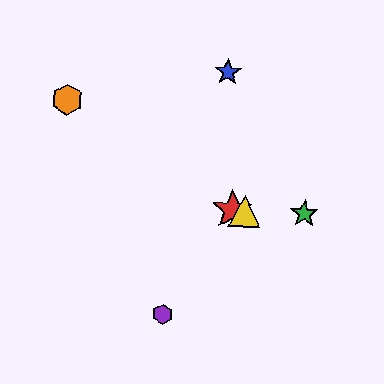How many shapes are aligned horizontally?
3 shapes (the red star, the green star, the yellow triangle) are aligned horizontally.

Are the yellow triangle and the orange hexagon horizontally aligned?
No, the yellow triangle is at y≈211 and the orange hexagon is at y≈100.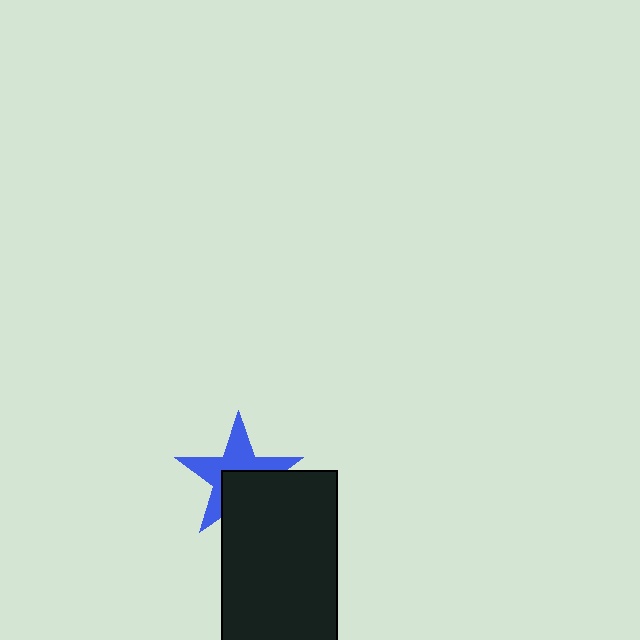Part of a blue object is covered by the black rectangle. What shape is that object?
It is a star.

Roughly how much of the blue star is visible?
About half of it is visible (roughly 56%).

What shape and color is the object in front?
The object in front is a black rectangle.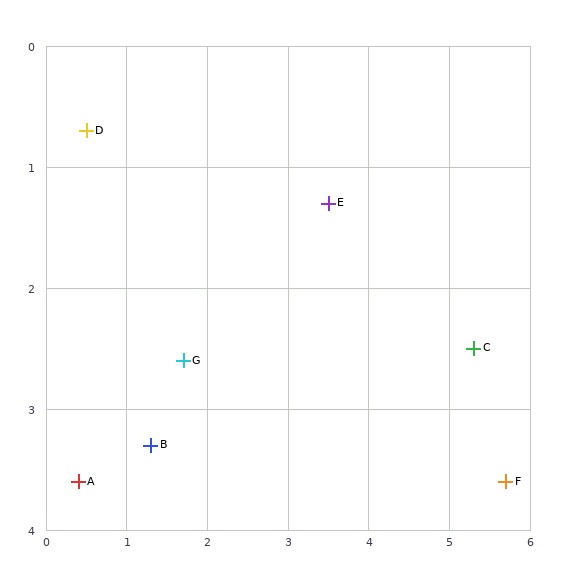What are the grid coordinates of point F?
Point F is at approximately (5.7, 3.6).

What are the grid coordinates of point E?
Point E is at approximately (3.5, 1.3).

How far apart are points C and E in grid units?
Points C and E are about 2.2 grid units apart.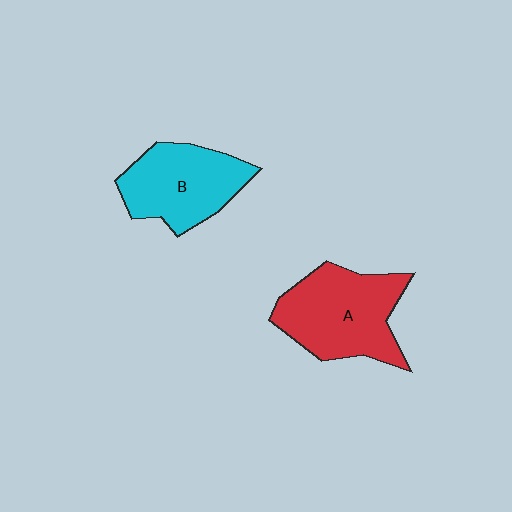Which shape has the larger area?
Shape A (red).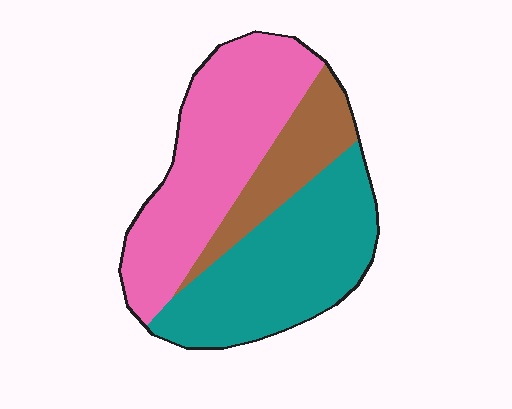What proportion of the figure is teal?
Teal covers around 40% of the figure.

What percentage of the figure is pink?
Pink takes up about two fifths (2/5) of the figure.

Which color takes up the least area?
Brown, at roughly 15%.